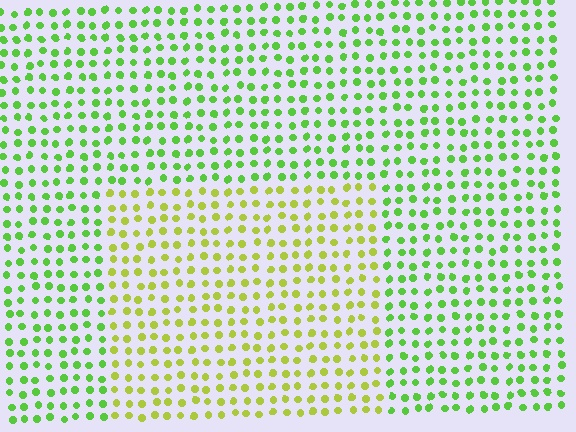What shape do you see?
I see a rectangle.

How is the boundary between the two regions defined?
The boundary is defined purely by a slight shift in hue (about 36 degrees). Spacing, size, and orientation are identical on both sides.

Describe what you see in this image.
The image is filled with small lime elements in a uniform arrangement. A rectangle-shaped region is visible where the elements are tinted to a slightly different hue, forming a subtle color boundary.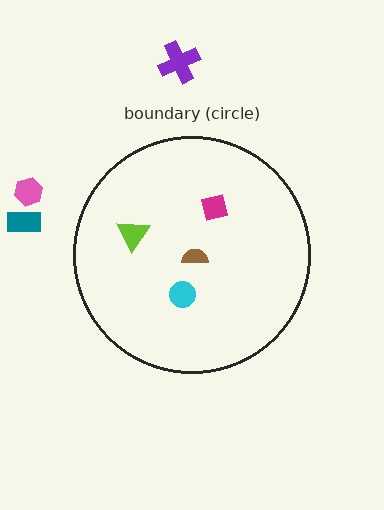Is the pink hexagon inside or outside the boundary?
Outside.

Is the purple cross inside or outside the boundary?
Outside.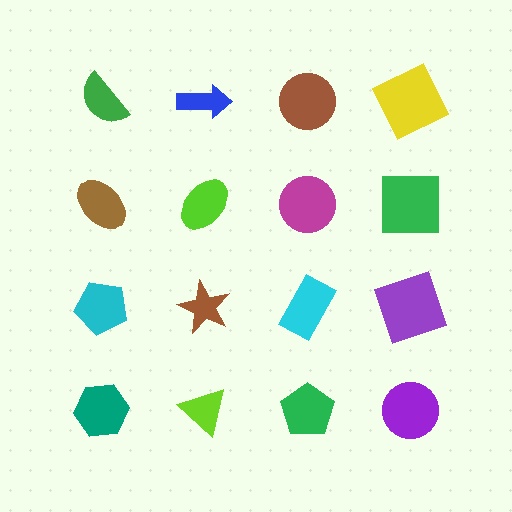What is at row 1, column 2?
A blue arrow.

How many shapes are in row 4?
4 shapes.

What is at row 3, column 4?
A purple square.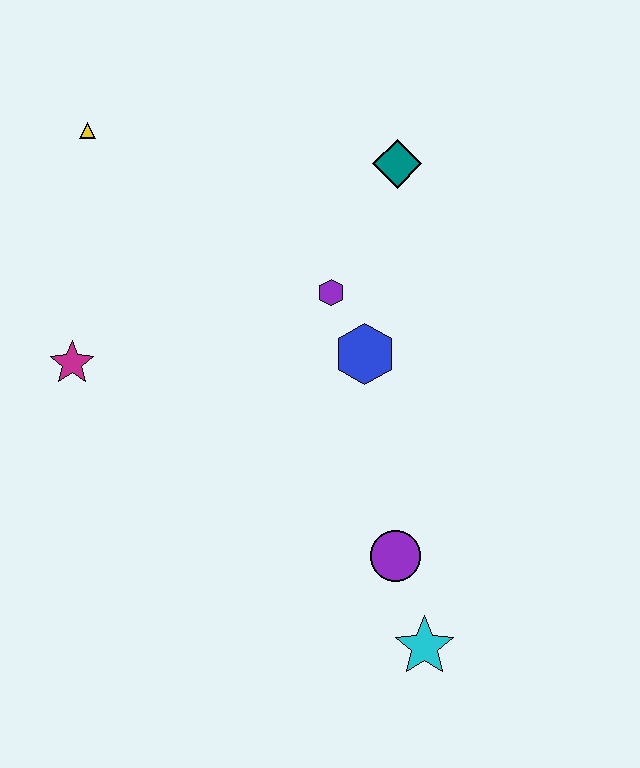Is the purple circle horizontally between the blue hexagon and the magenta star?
No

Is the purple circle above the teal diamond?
No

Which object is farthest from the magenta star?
The cyan star is farthest from the magenta star.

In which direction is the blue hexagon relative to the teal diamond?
The blue hexagon is below the teal diamond.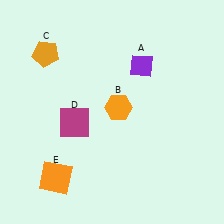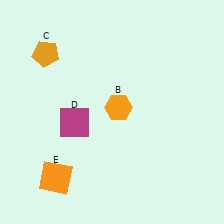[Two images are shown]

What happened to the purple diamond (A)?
The purple diamond (A) was removed in Image 2. It was in the top-right area of Image 1.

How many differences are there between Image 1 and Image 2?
There is 1 difference between the two images.